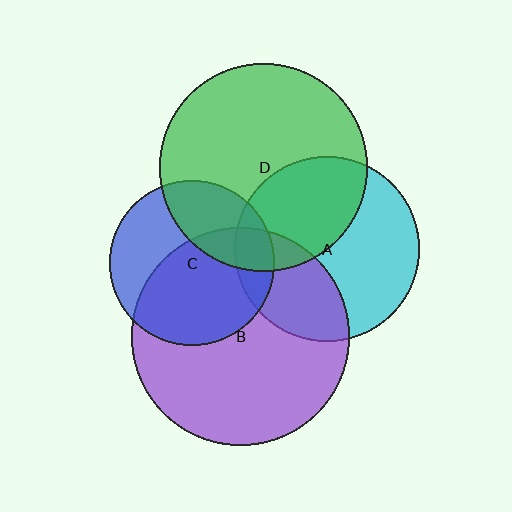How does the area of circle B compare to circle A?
Approximately 1.4 times.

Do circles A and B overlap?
Yes.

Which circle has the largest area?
Circle B (purple).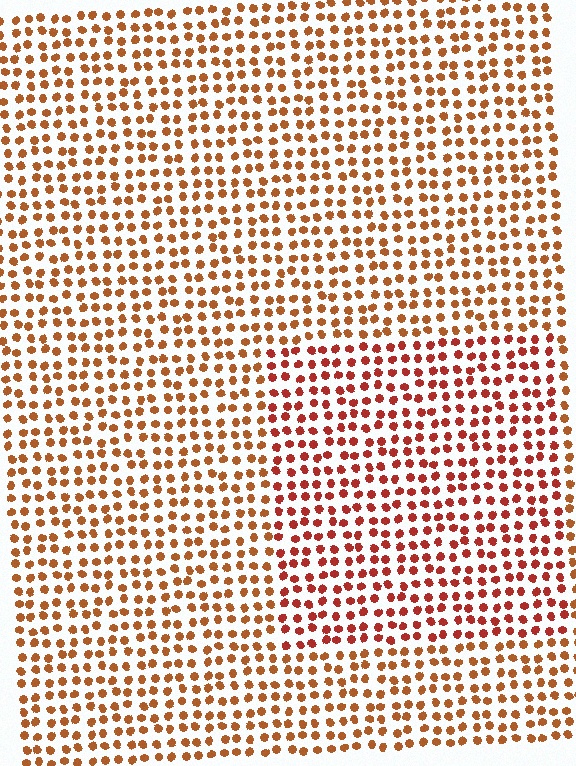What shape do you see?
I see a rectangle.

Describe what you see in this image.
The image is filled with small brown elements in a uniform arrangement. A rectangle-shaped region is visible where the elements are tinted to a slightly different hue, forming a subtle color boundary.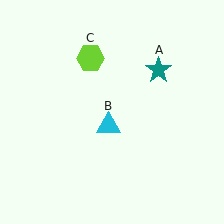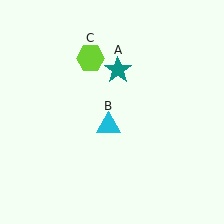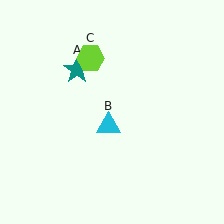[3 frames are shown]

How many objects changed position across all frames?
1 object changed position: teal star (object A).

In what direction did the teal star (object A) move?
The teal star (object A) moved left.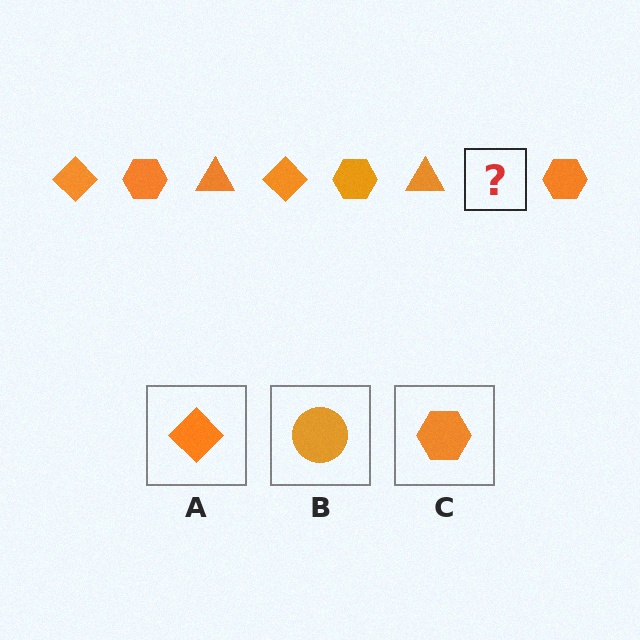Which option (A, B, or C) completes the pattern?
A.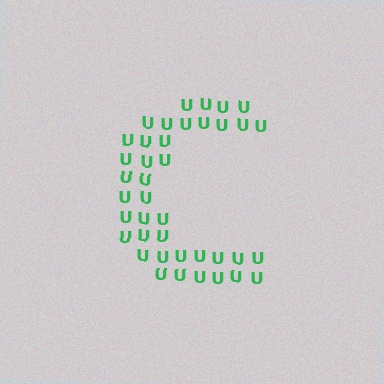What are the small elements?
The small elements are letter U's.